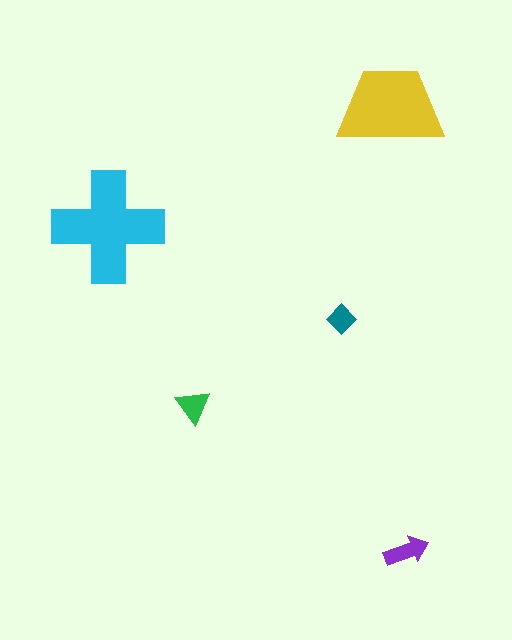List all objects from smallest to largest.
The teal diamond, the green triangle, the purple arrow, the yellow trapezoid, the cyan cross.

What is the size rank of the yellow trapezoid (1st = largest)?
2nd.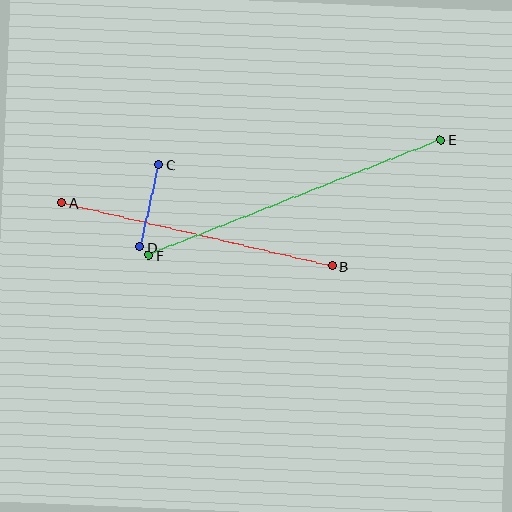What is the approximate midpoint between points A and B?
The midpoint is at approximately (197, 234) pixels.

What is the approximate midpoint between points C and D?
The midpoint is at approximately (149, 206) pixels.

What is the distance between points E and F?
The distance is approximately 314 pixels.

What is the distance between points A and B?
The distance is approximately 277 pixels.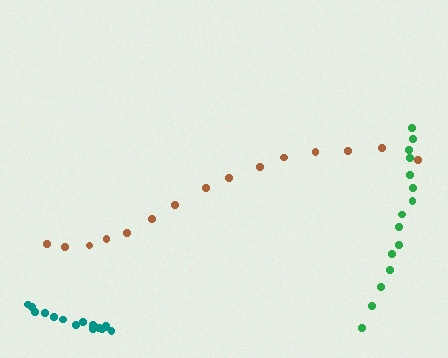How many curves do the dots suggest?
There are 3 distinct paths.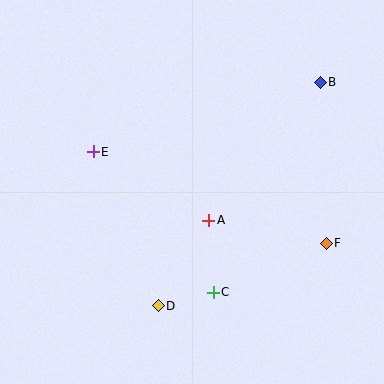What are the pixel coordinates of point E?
Point E is at (93, 152).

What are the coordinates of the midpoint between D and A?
The midpoint between D and A is at (184, 263).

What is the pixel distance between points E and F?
The distance between E and F is 250 pixels.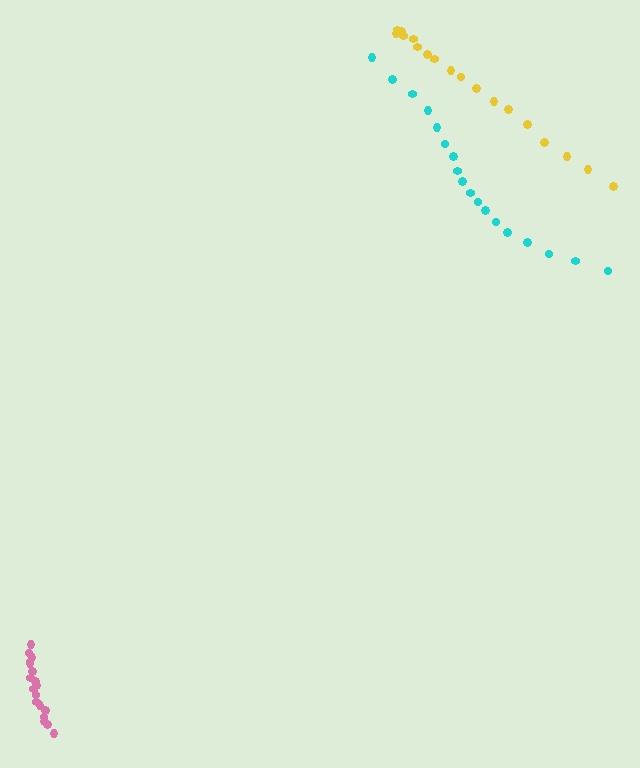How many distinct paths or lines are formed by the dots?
There are 3 distinct paths.